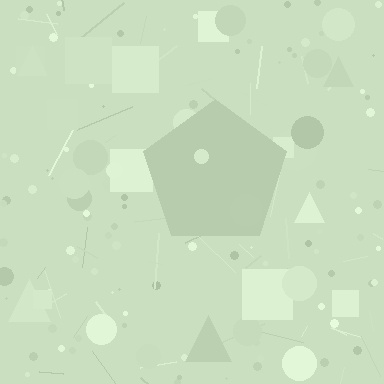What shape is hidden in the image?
A pentagon is hidden in the image.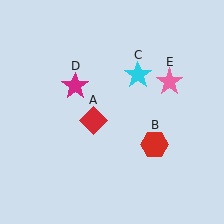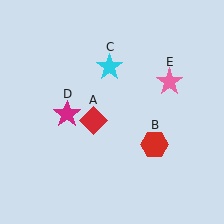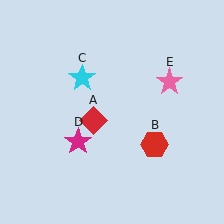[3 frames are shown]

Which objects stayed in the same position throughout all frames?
Red diamond (object A) and red hexagon (object B) and pink star (object E) remained stationary.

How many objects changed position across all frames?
2 objects changed position: cyan star (object C), magenta star (object D).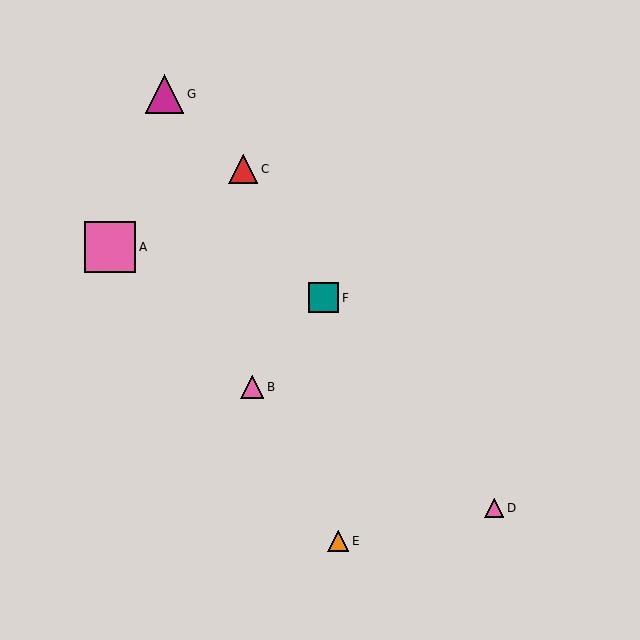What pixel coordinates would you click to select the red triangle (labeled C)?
Click at (243, 169) to select the red triangle C.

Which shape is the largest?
The pink square (labeled A) is the largest.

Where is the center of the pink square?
The center of the pink square is at (110, 247).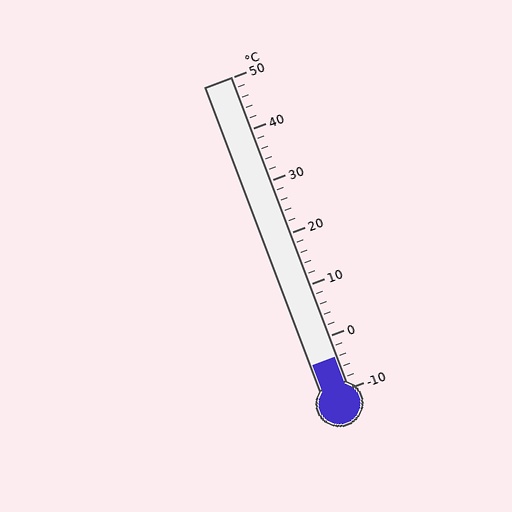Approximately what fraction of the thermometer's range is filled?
The thermometer is filled to approximately 10% of its range.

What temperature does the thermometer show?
The thermometer shows approximately -4°C.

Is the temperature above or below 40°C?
The temperature is below 40°C.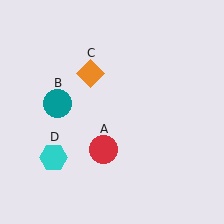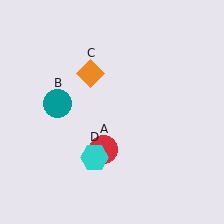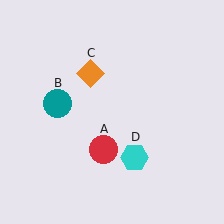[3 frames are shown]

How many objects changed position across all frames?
1 object changed position: cyan hexagon (object D).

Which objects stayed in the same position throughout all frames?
Red circle (object A) and teal circle (object B) and orange diamond (object C) remained stationary.